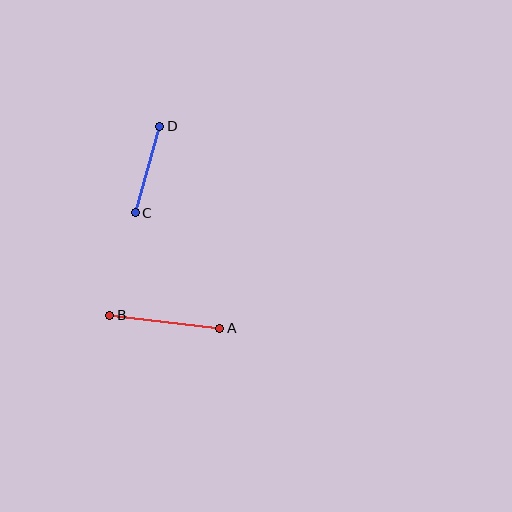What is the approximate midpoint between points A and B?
The midpoint is at approximately (165, 322) pixels.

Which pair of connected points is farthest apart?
Points A and B are farthest apart.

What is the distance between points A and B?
The distance is approximately 110 pixels.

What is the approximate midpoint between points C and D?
The midpoint is at approximately (147, 169) pixels.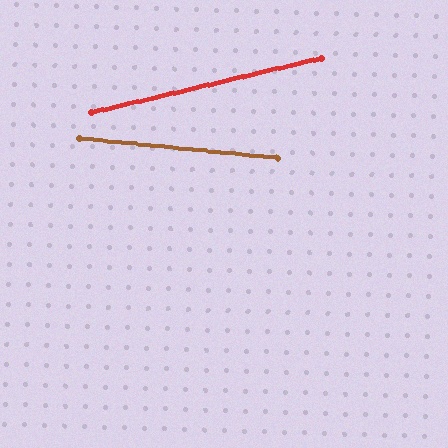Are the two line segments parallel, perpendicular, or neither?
Neither parallel nor perpendicular — they differ by about 19°.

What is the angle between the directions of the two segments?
Approximately 19 degrees.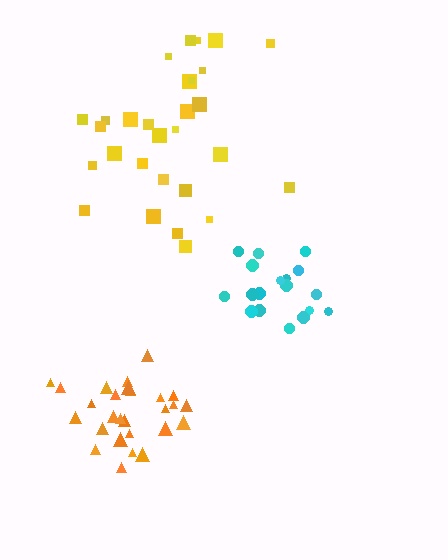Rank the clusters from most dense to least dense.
orange, cyan, yellow.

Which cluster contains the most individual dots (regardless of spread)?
Yellow (29).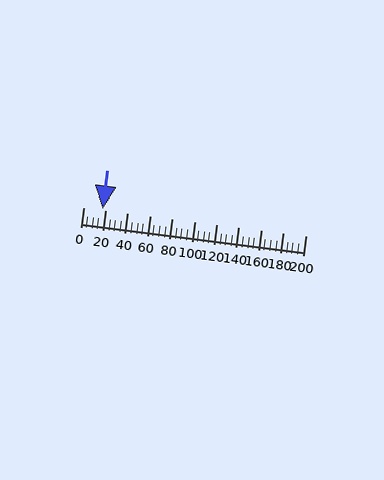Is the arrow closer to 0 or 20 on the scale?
The arrow is closer to 20.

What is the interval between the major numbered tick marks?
The major tick marks are spaced 20 units apart.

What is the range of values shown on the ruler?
The ruler shows values from 0 to 200.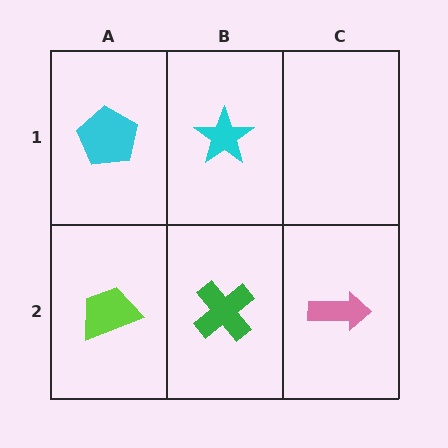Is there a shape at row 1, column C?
No, that cell is empty.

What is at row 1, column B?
A cyan star.